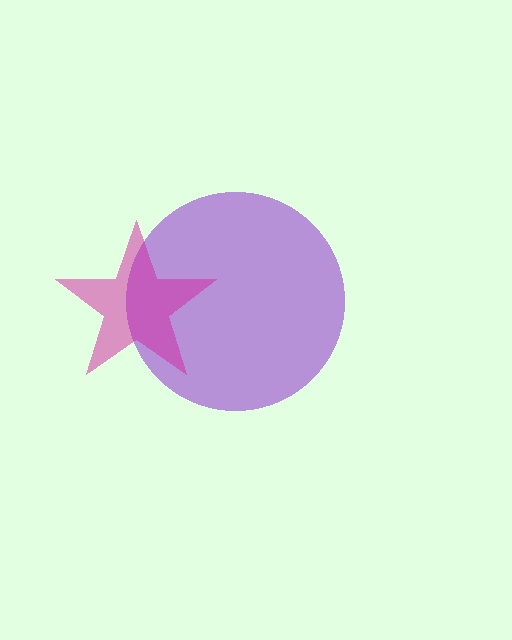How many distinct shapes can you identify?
There are 2 distinct shapes: a purple circle, a magenta star.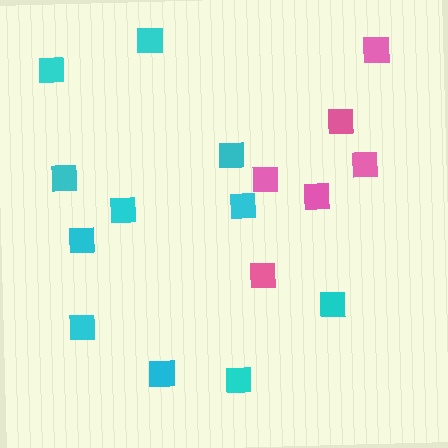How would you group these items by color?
There are 2 groups: one group of cyan squares (11) and one group of pink squares (6).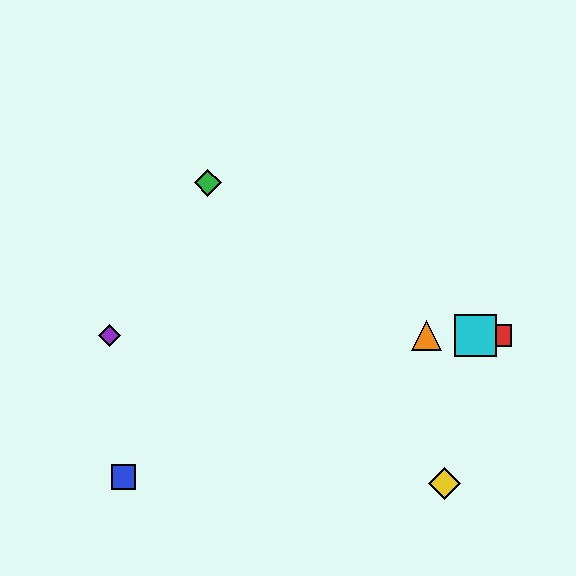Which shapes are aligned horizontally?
The red square, the purple diamond, the orange triangle, the cyan square are aligned horizontally.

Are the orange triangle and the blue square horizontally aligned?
No, the orange triangle is at y≈336 and the blue square is at y≈477.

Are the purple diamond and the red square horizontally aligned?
Yes, both are at y≈336.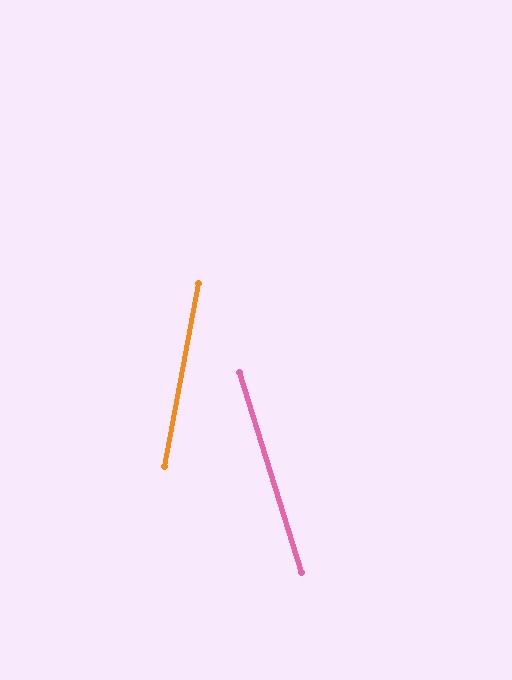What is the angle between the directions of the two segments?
Approximately 28 degrees.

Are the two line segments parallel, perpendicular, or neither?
Neither parallel nor perpendicular — they differ by about 28°.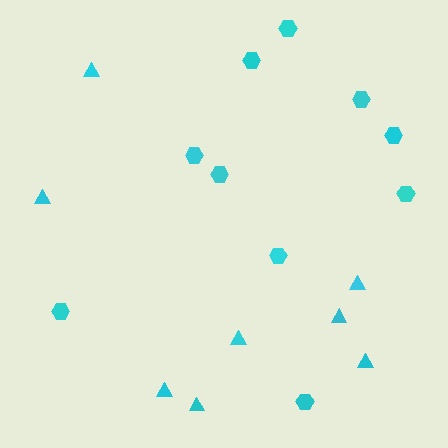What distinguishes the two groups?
There are 2 groups: one group of hexagons (10) and one group of triangles (8).